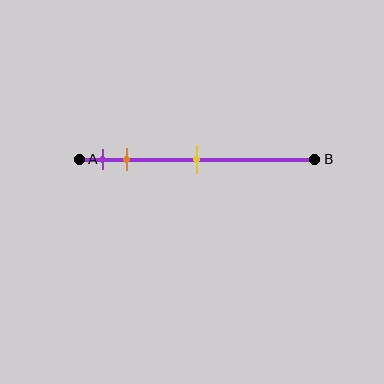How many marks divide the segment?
There are 3 marks dividing the segment.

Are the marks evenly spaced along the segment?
No, the marks are not evenly spaced.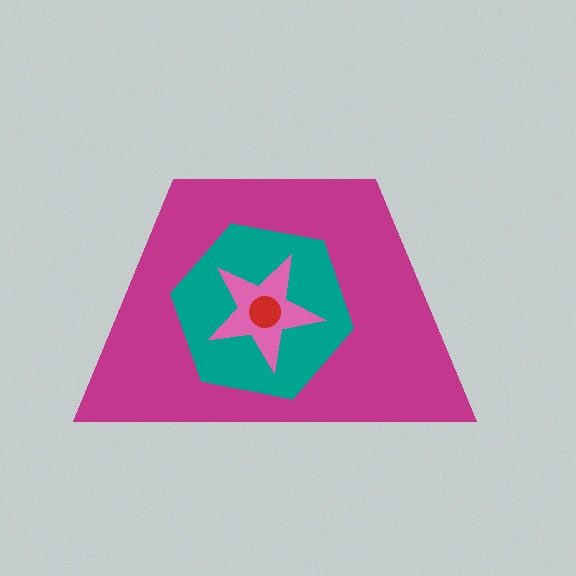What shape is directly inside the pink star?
The red circle.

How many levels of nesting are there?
4.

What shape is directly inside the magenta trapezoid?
The teal hexagon.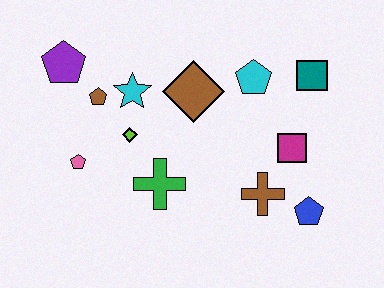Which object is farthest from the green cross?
The teal square is farthest from the green cross.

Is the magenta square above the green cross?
Yes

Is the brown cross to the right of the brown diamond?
Yes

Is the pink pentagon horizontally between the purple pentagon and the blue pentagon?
Yes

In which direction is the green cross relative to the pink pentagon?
The green cross is to the right of the pink pentagon.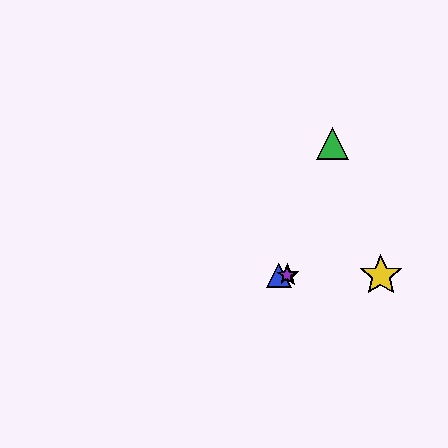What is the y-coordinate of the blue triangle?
The blue triangle is at y≈275.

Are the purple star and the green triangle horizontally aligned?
No, the purple star is at y≈275 and the green triangle is at y≈143.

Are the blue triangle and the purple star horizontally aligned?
Yes, both are at y≈275.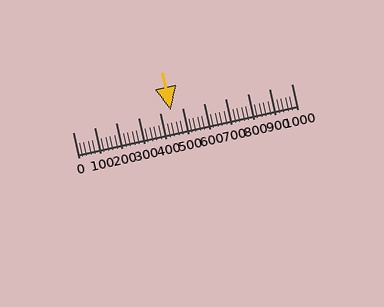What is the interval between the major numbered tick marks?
The major tick marks are spaced 100 units apart.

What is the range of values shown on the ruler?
The ruler shows values from 0 to 1000.